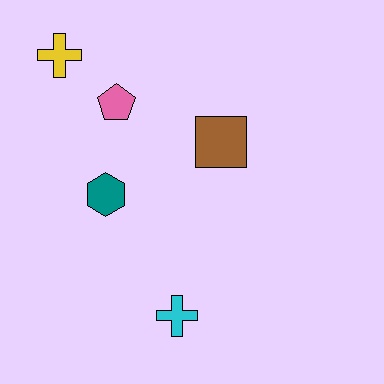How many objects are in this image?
There are 5 objects.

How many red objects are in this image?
There are no red objects.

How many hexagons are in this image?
There is 1 hexagon.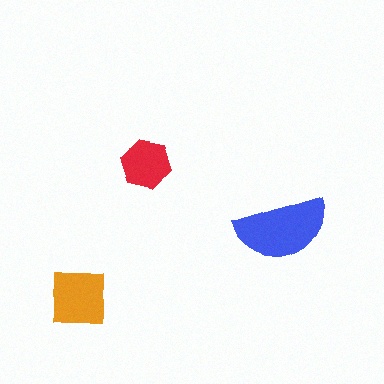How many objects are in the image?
There are 3 objects in the image.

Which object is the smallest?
The red hexagon.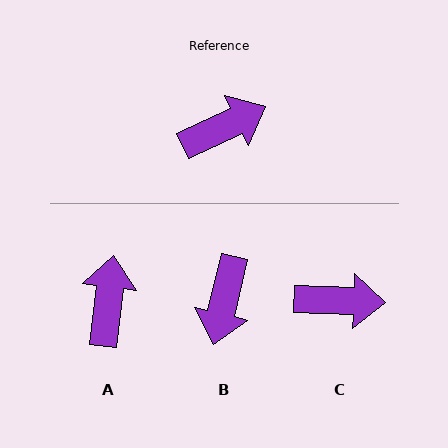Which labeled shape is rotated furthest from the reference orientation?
B, about 129 degrees away.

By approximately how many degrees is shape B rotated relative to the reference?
Approximately 129 degrees clockwise.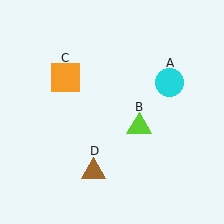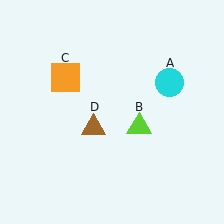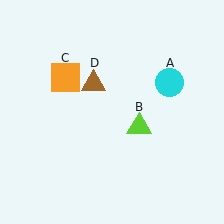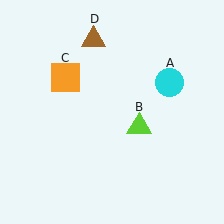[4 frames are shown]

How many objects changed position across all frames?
1 object changed position: brown triangle (object D).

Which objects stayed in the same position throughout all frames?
Cyan circle (object A) and lime triangle (object B) and orange square (object C) remained stationary.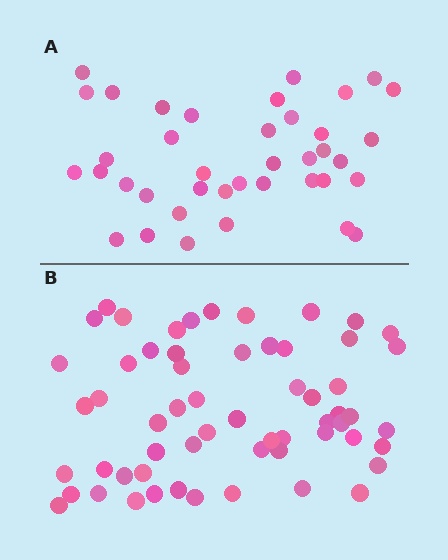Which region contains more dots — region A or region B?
Region B (the bottom region) has more dots.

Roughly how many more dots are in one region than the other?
Region B has approximately 20 more dots than region A.